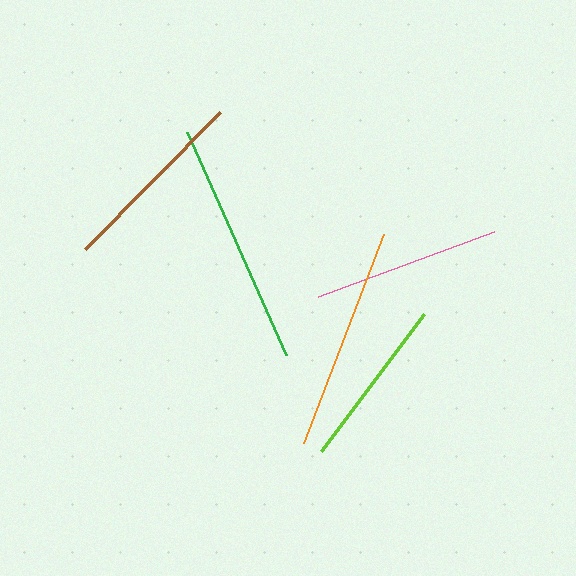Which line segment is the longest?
The green line is the longest at approximately 243 pixels.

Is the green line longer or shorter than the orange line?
The green line is longer than the orange line.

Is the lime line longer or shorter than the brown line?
The brown line is longer than the lime line.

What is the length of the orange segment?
The orange segment is approximately 223 pixels long.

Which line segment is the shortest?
The lime line is the shortest at approximately 171 pixels.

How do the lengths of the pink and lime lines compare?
The pink and lime lines are approximately the same length.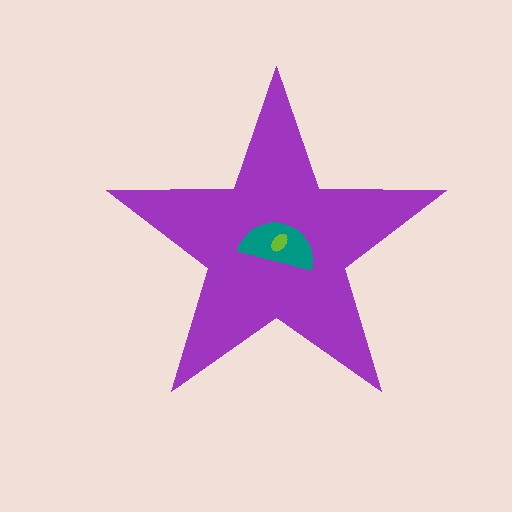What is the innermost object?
The lime ellipse.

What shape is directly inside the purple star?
The teal semicircle.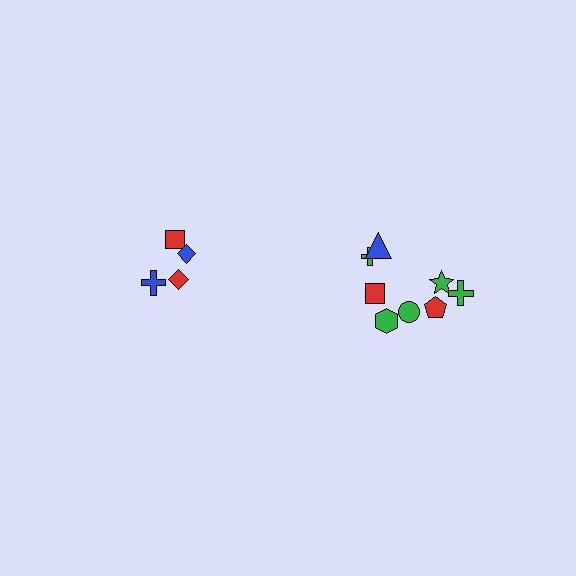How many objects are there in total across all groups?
There are 12 objects.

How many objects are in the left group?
There are 4 objects.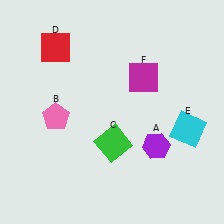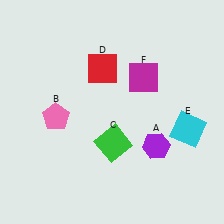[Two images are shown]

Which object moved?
The red square (D) moved right.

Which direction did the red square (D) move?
The red square (D) moved right.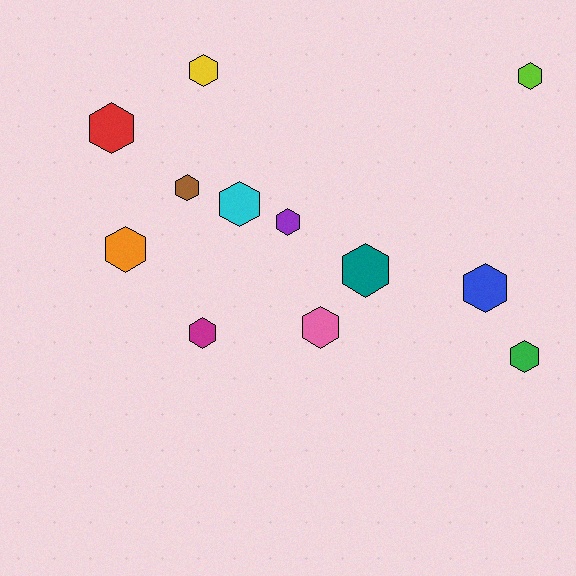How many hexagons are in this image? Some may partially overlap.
There are 12 hexagons.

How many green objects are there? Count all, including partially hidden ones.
There is 1 green object.